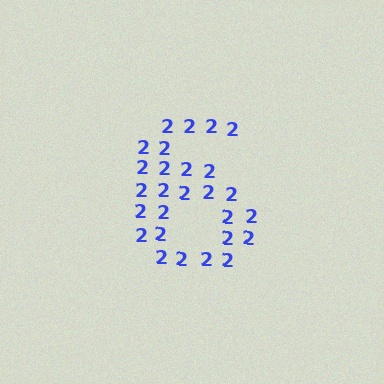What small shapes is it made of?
It is made of small digit 2's.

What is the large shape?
The large shape is the digit 6.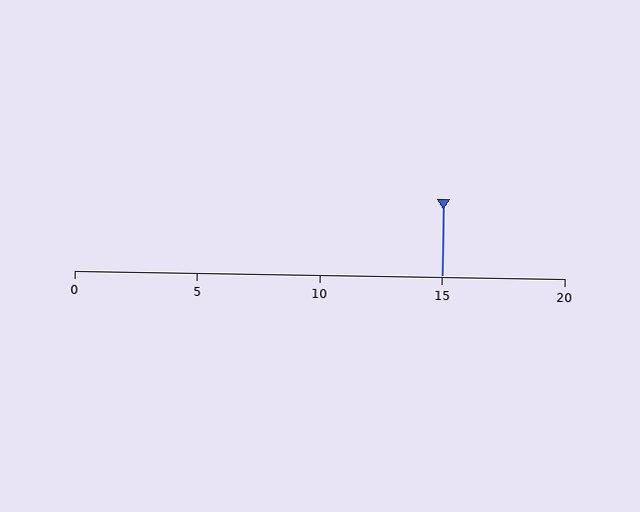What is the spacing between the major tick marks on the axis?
The major ticks are spaced 5 apart.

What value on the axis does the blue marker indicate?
The marker indicates approximately 15.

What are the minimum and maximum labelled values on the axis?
The axis runs from 0 to 20.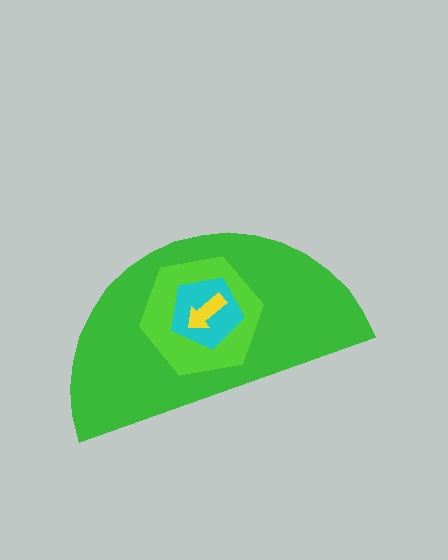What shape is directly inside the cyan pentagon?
The yellow arrow.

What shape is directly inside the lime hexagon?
The cyan pentagon.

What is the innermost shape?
The yellow arrow.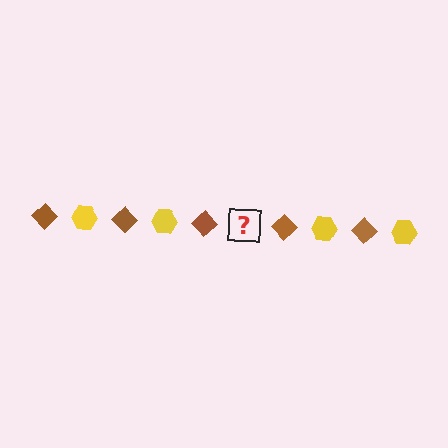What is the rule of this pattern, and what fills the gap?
The rule is that the pattern alternates between brown diamond and yellow hexagon. The gap should be filled with a yellow hexagon.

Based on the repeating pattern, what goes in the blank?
The blank should be a yellow hexagon.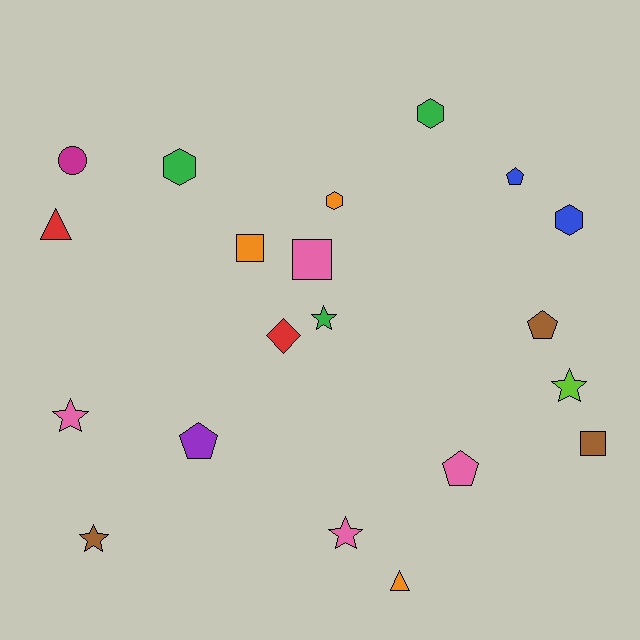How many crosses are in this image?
There are no crosses.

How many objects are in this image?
There are 20 objects.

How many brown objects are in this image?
There are 3 brown objects.